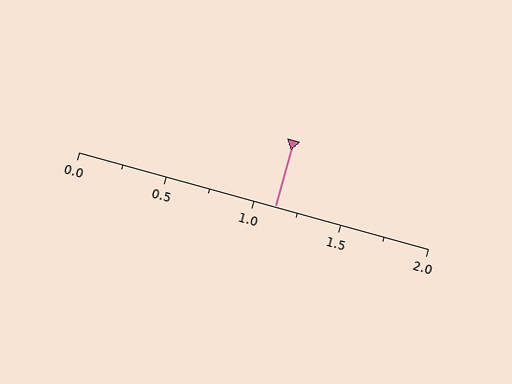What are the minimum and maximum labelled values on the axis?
The axis runs from 0.0 to 2.0.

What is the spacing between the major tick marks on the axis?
The major ticks are spaced 0.5 apart.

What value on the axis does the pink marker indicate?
The marker indicates approximately 1.12.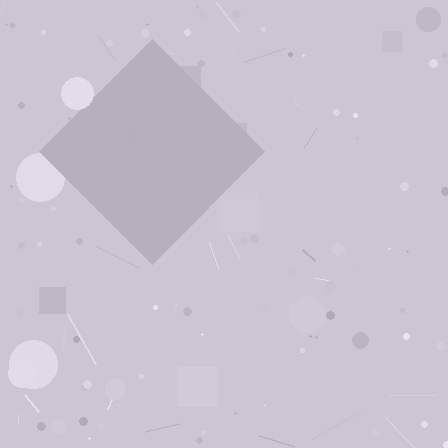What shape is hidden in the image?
A diamond is hidden in the image.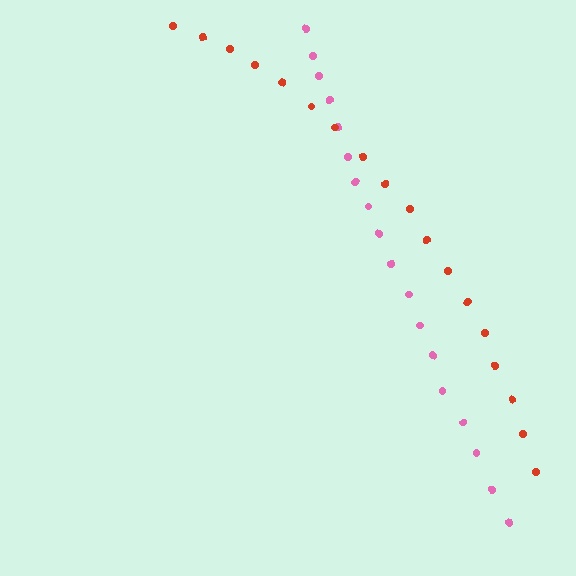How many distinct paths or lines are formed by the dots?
There are 2 distinct paths.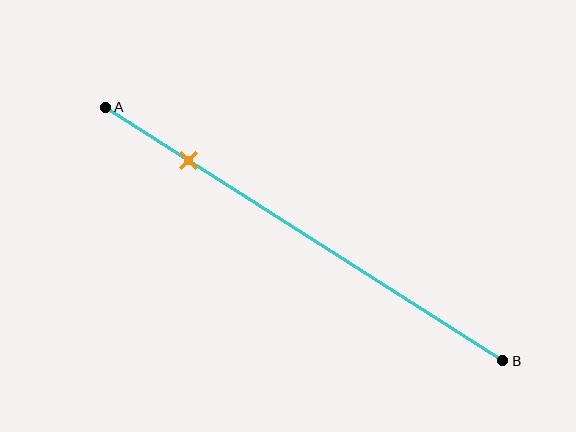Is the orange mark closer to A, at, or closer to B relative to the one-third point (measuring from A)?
The orange mark is closer to point A than the one-third point of segment AB.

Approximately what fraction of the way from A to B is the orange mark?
The orange mark is approximately 20% of the way from A to B.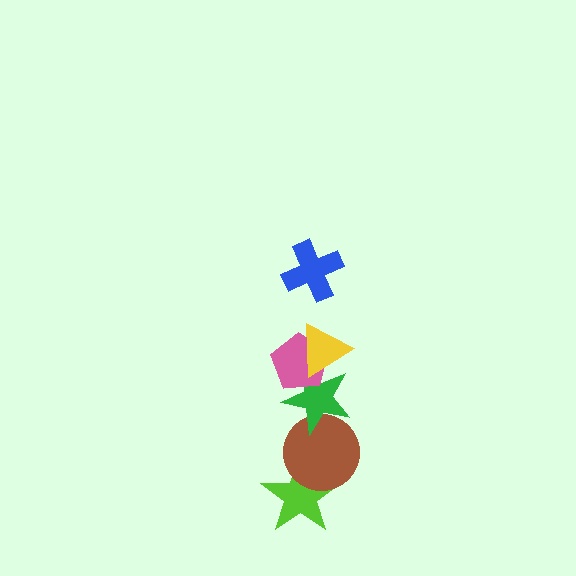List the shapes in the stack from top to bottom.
From top to bottom: the blue cross, the yellow triangle, the pink pentagon, the green star, the brown circle, the lime star.